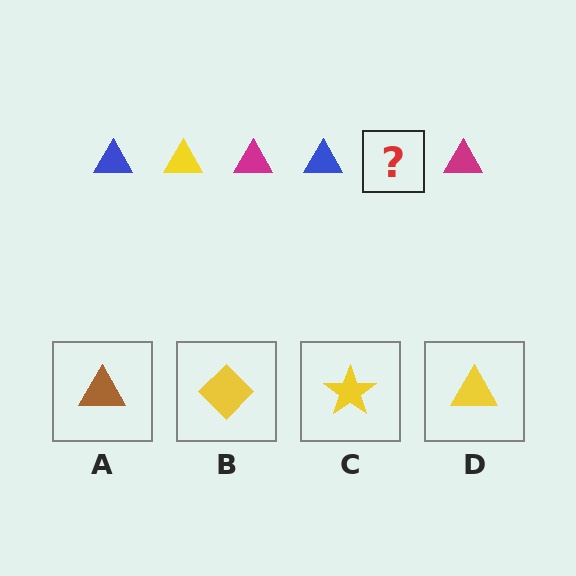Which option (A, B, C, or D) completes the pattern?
D.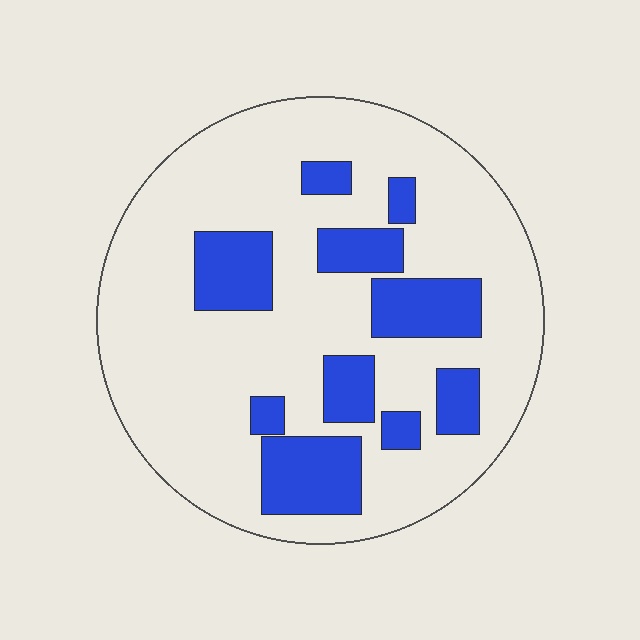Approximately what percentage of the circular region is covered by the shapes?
Approximately 25%.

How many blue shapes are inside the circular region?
10.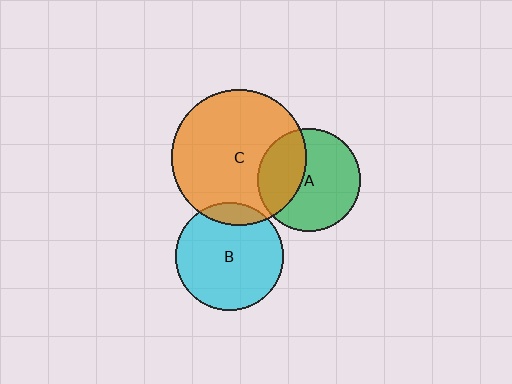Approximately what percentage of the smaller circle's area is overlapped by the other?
Approximately 10%.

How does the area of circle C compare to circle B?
Approximately 1.6 times.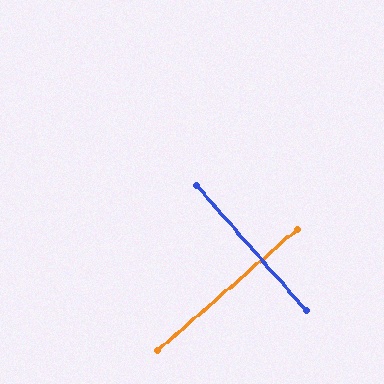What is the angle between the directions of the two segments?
Approximately 90 degrees.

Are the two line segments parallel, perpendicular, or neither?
Perpendicular — they meet at approximately 90°.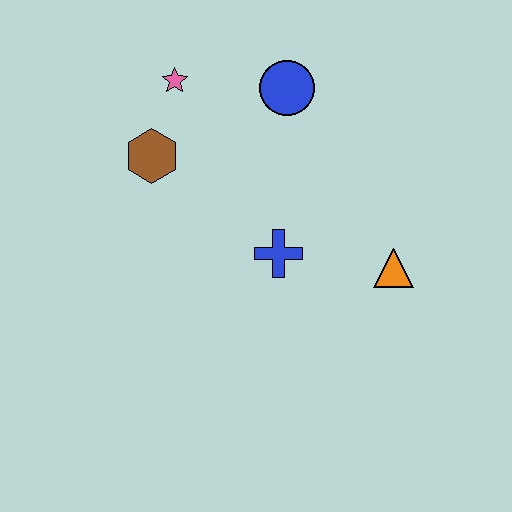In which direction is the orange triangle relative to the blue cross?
The orange triangle is to the right of the blue cross.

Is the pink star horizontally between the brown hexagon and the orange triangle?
Yes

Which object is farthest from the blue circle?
The orange triangle is farthest from the blue circle.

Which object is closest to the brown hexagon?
The pink star is closest to the brown hexagon.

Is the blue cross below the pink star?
Yes